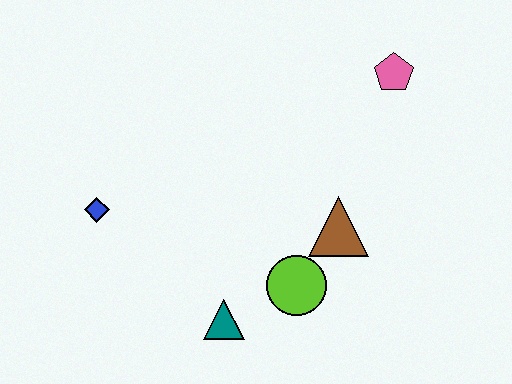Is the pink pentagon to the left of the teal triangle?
No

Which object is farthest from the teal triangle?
The pink pentagon is farthest from the teal triangle.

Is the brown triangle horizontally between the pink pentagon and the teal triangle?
Yes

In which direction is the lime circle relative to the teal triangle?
The lime circle is to the right of the teal triangle.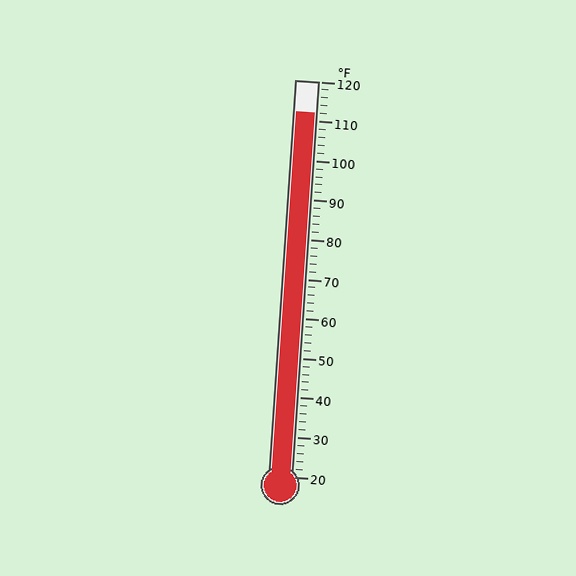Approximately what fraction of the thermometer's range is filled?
The thermometer is filled to approximately 90% of its range.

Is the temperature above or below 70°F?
The temperature is above 70°F.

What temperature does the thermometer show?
The thermometer shows approximately 112°F.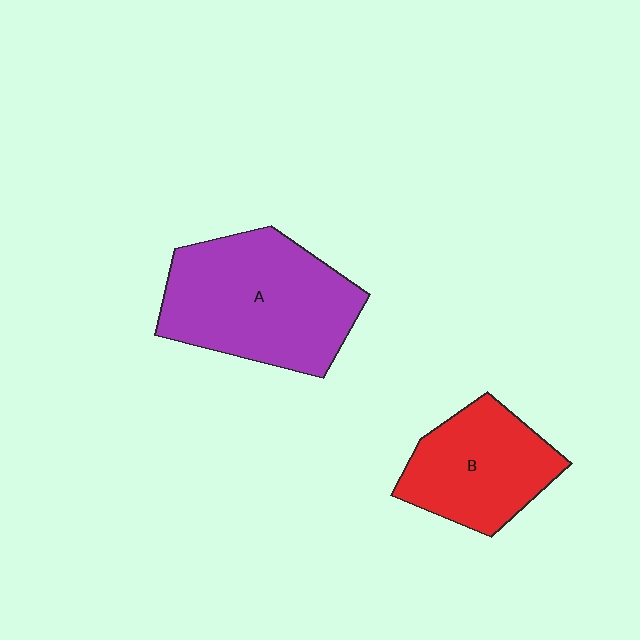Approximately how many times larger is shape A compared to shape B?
Approximately 1.5 times.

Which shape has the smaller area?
Shape B (red).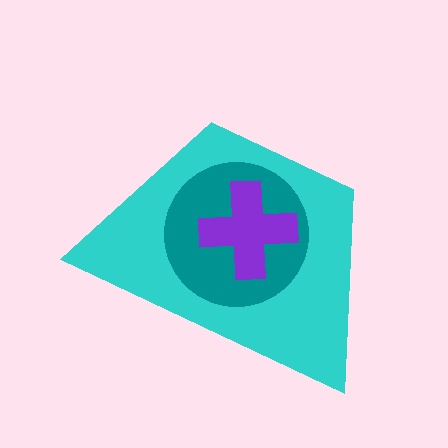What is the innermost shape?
The purple cross.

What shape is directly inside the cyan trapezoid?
The teal circle.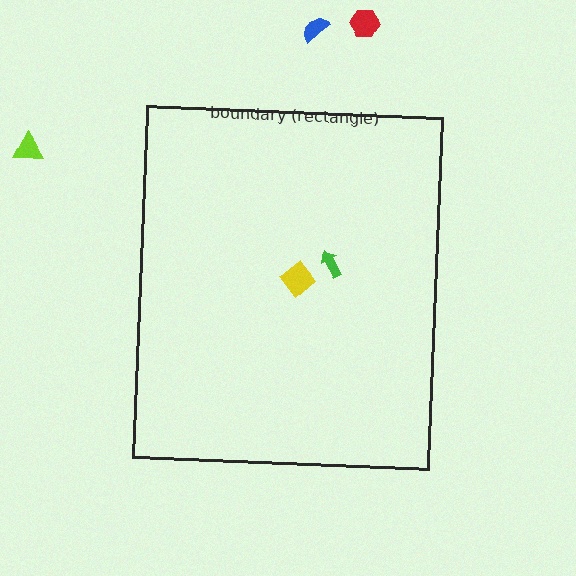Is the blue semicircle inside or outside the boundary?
Outside.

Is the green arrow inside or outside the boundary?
Inside.